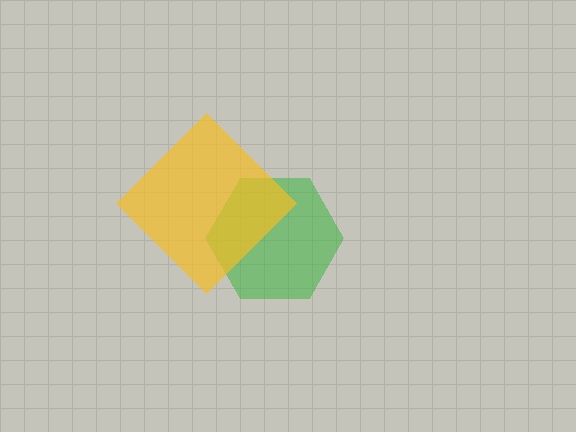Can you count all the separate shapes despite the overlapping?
Yes, there are 2 separate shapes.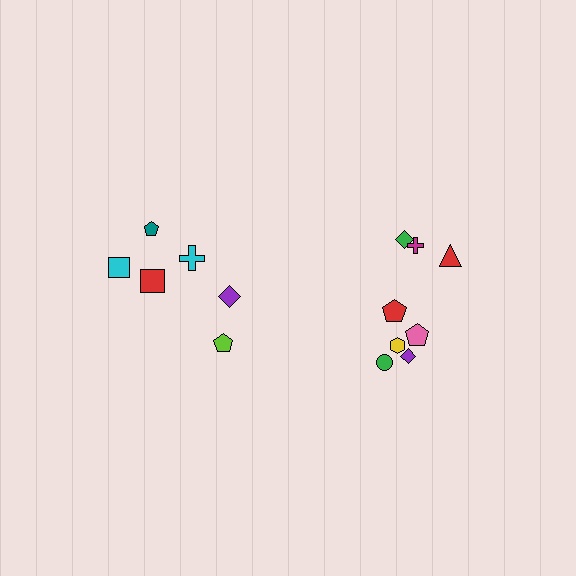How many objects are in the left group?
There are 6 objects.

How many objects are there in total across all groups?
There are 14 objects.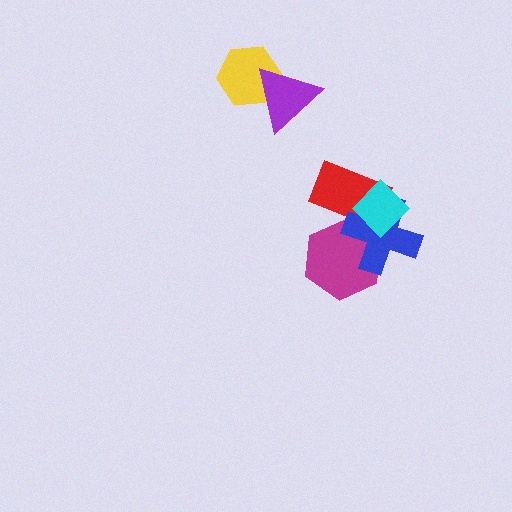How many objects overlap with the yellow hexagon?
1 object overlaps with the yellow hexagon.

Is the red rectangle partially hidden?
Yes, it is partially covered by another shape.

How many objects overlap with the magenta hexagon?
2 objects overlap with the magenta hexagon.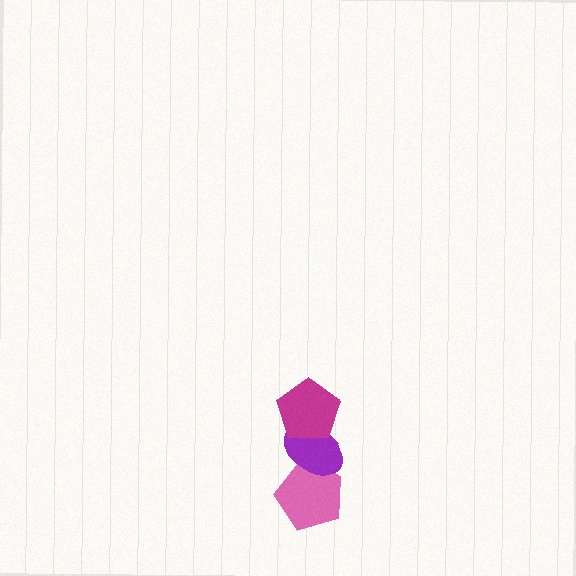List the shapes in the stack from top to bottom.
From top to bottom: the magenta pentagon, the purple ellipse, the pink pentagon.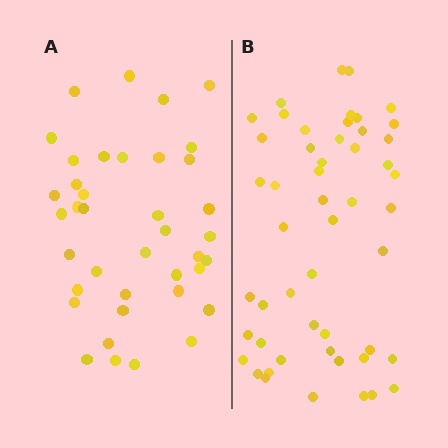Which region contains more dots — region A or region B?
Region B (the right region) has more dots.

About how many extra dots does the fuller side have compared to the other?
Region B has roughly 12 or so more dots than region A.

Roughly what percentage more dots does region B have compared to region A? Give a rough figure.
About 30% more.